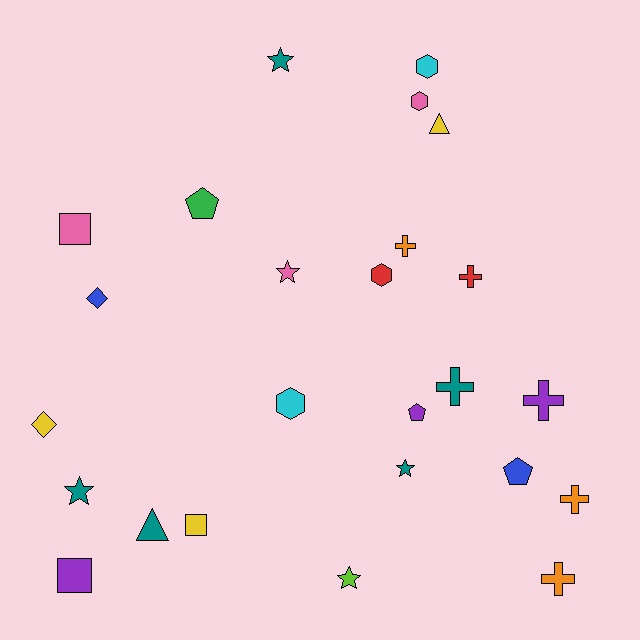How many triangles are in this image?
There are 2 triangles.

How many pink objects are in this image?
There are 3 pink objects.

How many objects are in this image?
There are 25 objects.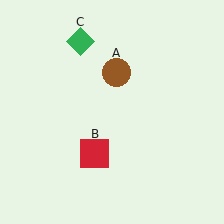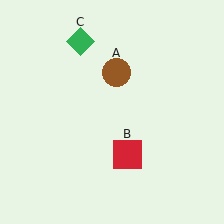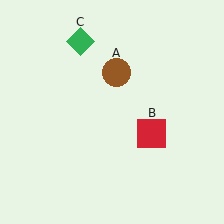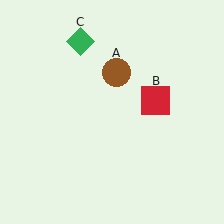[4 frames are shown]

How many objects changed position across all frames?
1 object changed position: red square (object B).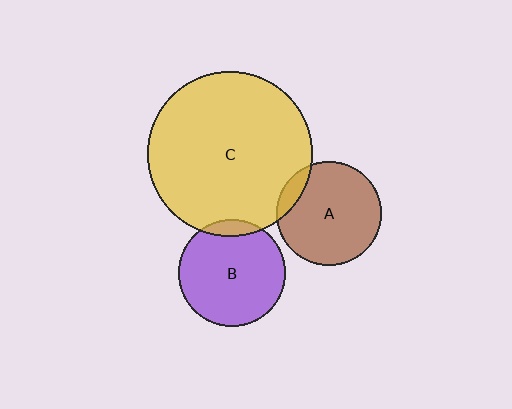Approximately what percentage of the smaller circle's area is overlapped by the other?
Approximately 10%.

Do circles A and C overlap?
Yes.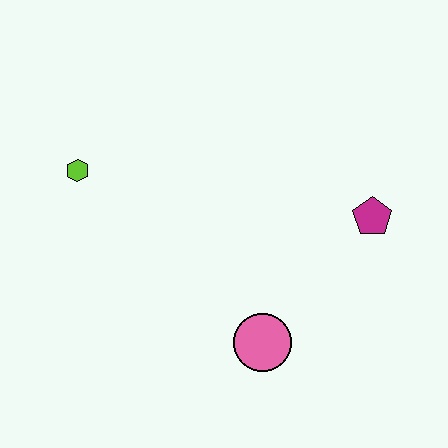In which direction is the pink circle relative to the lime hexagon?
The pink circle is to the right of the lime hexagon.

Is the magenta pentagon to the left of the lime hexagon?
No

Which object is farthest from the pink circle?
The lime hexagon is farthest from the pink circle.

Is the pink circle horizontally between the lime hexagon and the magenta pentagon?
Yes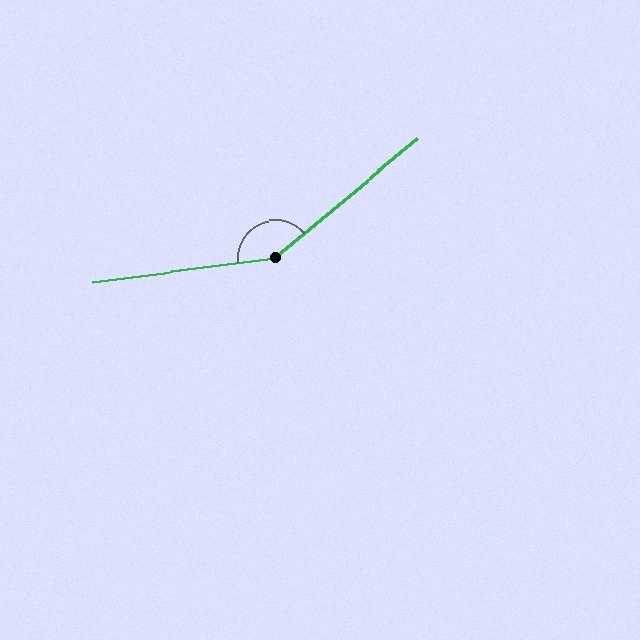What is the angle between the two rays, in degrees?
Approximately 148 degrees.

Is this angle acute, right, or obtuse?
It is obtuse.